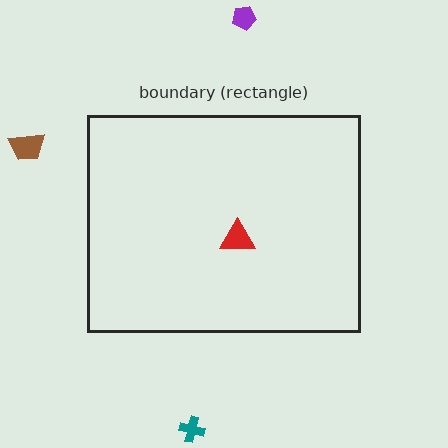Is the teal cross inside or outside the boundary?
Outside.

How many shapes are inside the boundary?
1 inside, 3 outside.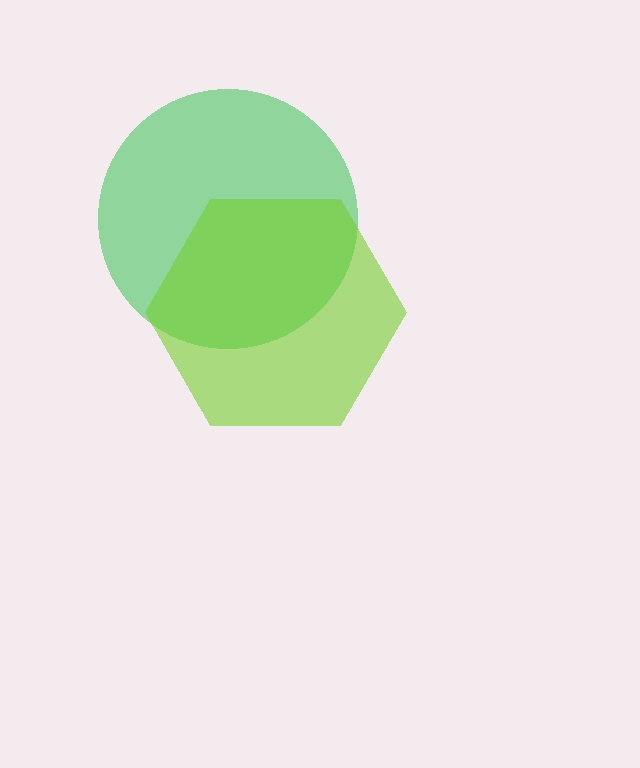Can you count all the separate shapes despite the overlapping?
Yes, there are 2 separate shapes.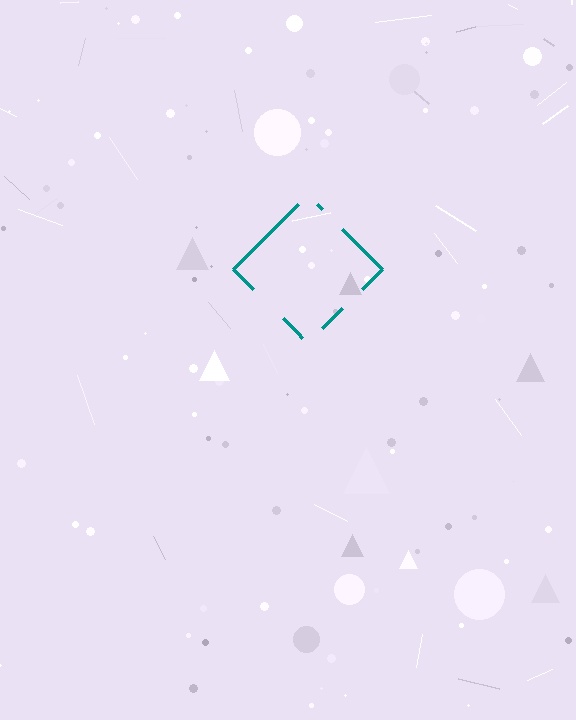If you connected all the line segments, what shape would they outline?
They would outline a diamond.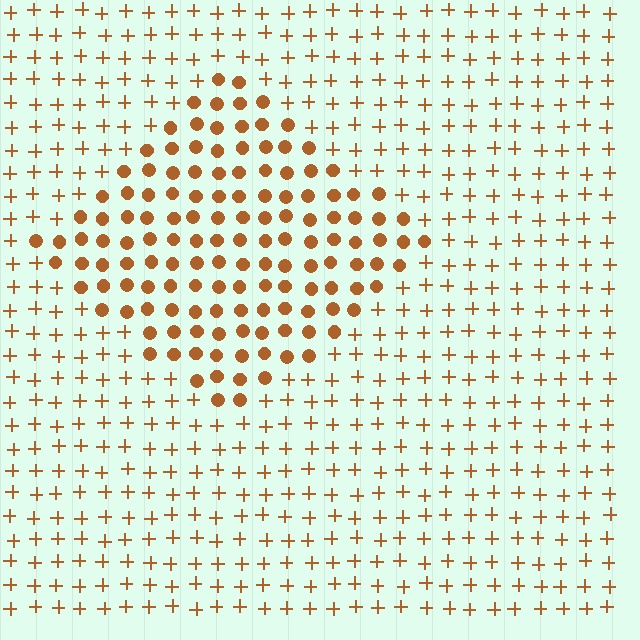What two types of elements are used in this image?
The image uses circles inside the diamond region and plus signs outside it.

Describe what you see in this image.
The image is filled with small brown elements arranged in a uniform grid. A diamond-shaped region contains circles, while the surrounding area contains plus signs. The boundary is defined purely by the change in element shape.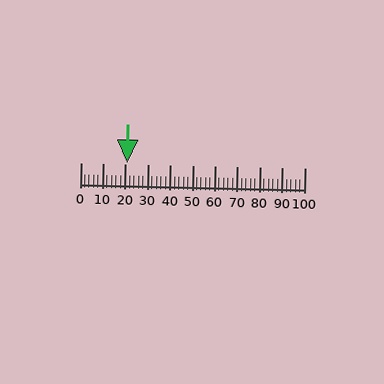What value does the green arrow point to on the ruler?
The green arrow points to approximately 21.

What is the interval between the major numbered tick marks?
The major tick marks are spaced 10 units apart.